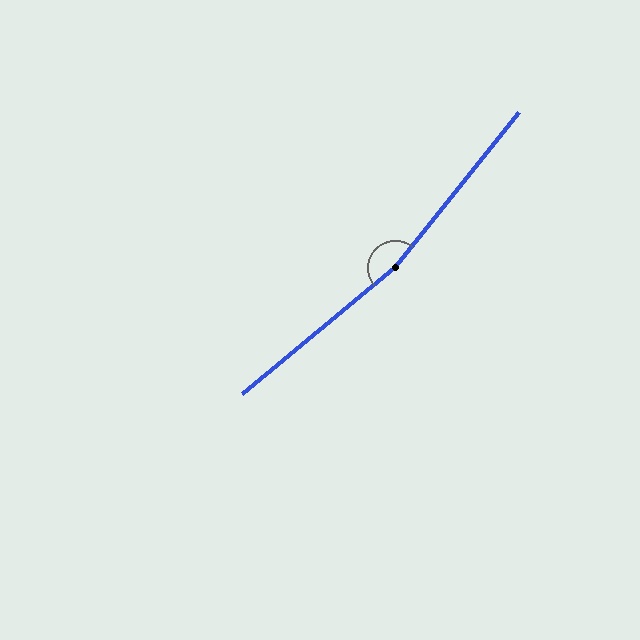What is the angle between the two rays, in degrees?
Approximately 168 degrees.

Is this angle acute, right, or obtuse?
It is obtuse.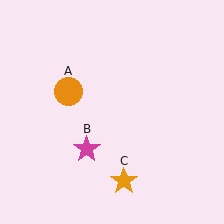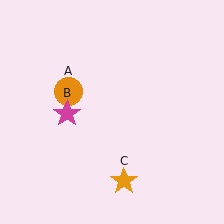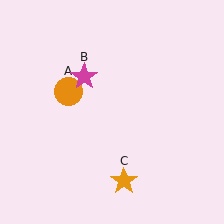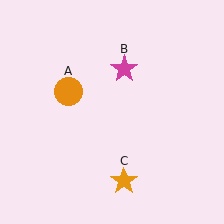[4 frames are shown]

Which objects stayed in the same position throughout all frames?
Orange circle (object A) and orange star (object C) remained stationary.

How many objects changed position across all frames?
1 object changed position: magenta star (object B).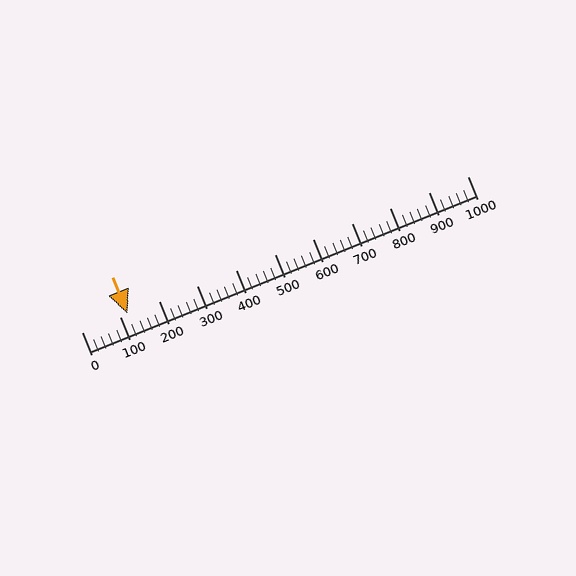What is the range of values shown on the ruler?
The ruler shows values from 0 to 1000.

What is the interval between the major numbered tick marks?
The major tick marks are spaced 100 units apart.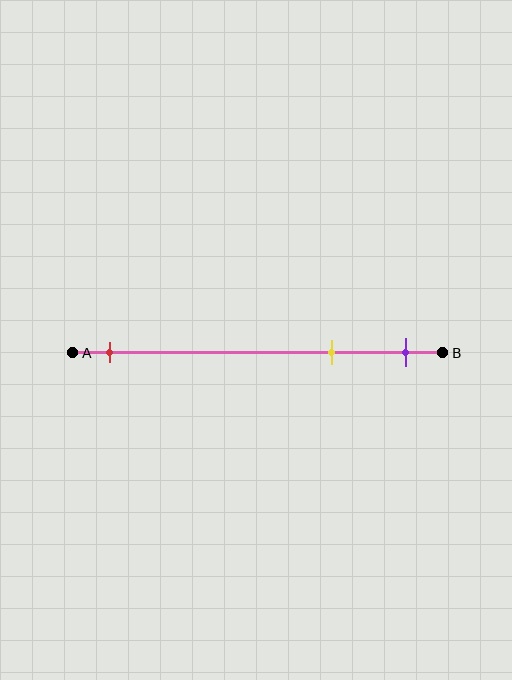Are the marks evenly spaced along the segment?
No, the marks are not evenly spaced.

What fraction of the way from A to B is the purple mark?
The purple mark is approximately 90% (0.9) of the way from A to B.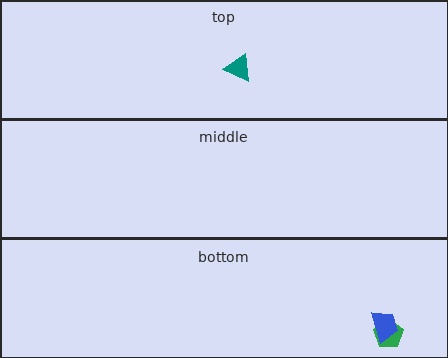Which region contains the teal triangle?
The top region.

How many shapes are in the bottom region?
2.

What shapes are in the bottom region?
The green pentagon, the blue trapezoid.